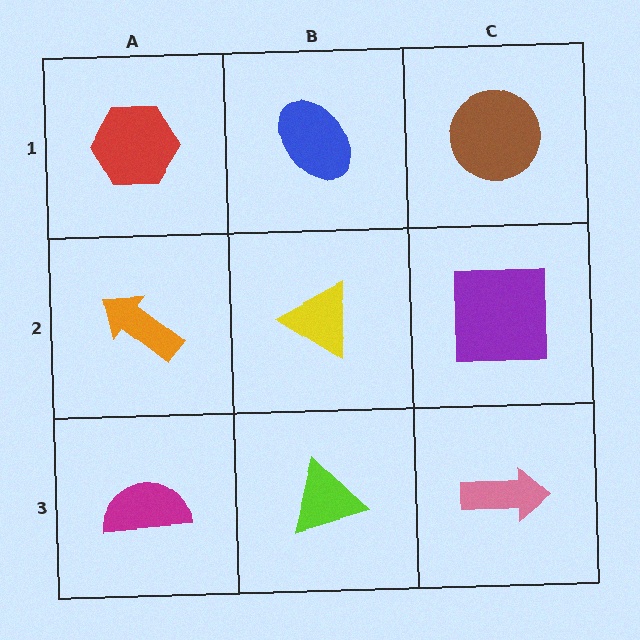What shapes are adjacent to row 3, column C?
A purple square (row 2, column C), a lime triangle (row 3, column B).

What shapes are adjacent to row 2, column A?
A red hexagon (row 1, column A), a magenta semicircle (row 3, column A), a yellow triangle (row 2, column B).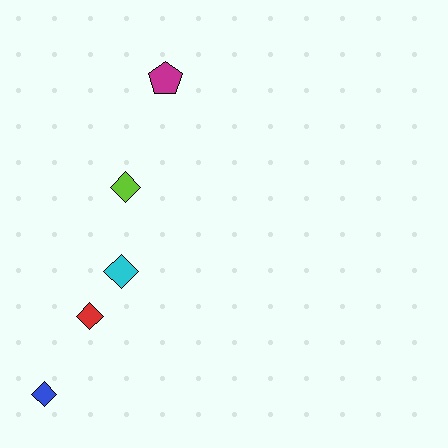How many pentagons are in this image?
There is 1 pentagon.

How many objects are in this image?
There are 5 objects.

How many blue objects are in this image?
There is 1 blue object.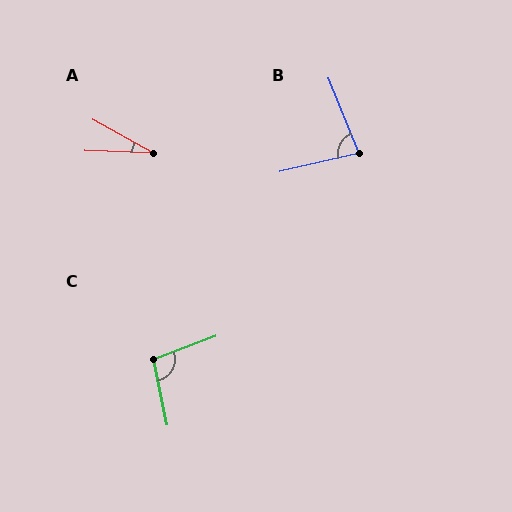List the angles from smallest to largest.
A (27°), B (82°), C (99°).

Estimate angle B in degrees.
Approximately 82 degrees.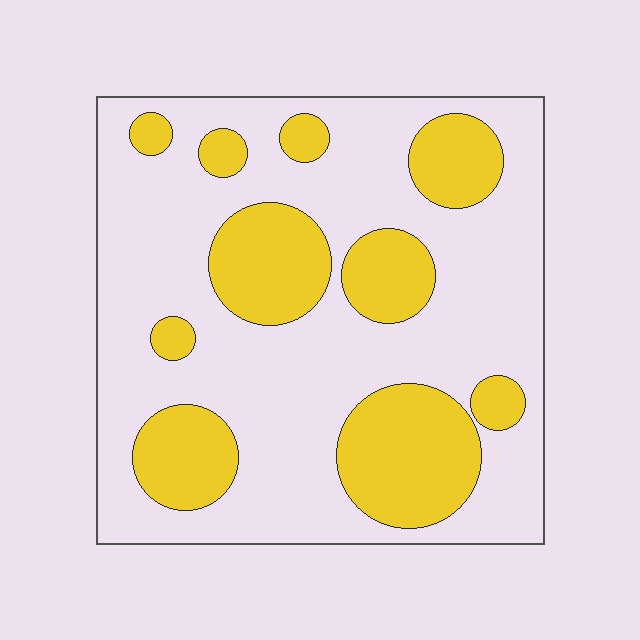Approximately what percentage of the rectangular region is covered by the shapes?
Approximately 30%.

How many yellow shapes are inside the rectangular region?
10.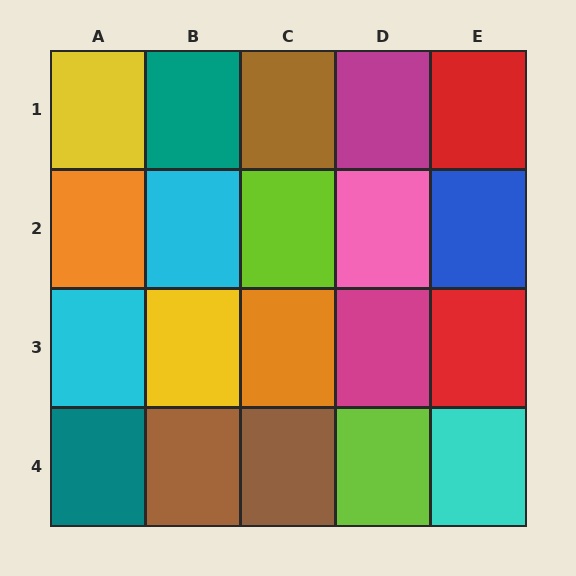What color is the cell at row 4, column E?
Cyan.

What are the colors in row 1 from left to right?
Yellow, teal, brown, magenta, red.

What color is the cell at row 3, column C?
Orange.